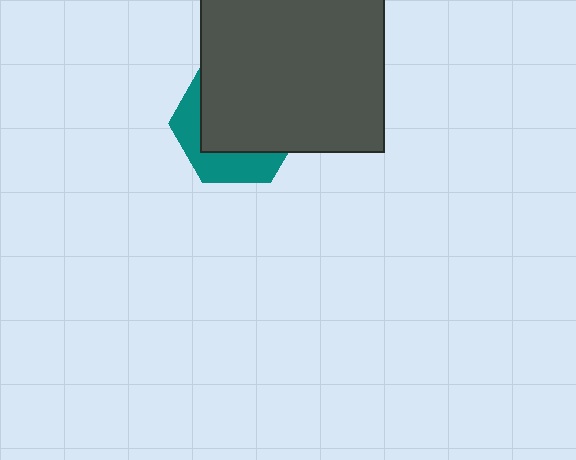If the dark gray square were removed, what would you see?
You would see the complete teal hexagon.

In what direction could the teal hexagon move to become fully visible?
The teal hexagon could move down. That would shift it out from behind the dark gray square entirely.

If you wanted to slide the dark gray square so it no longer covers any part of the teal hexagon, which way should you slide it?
Slide it up — that is the most direct way to separate the two shapes.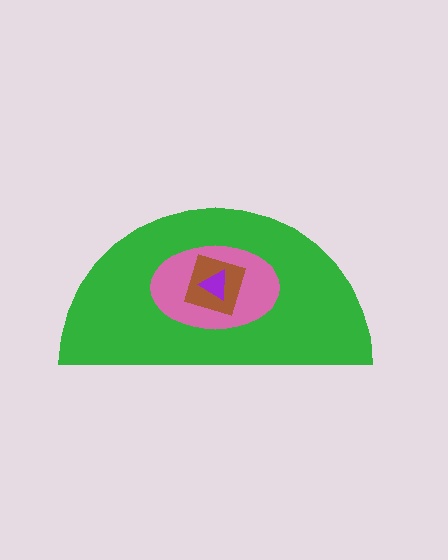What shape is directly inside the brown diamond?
The purple triangle.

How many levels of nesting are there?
4.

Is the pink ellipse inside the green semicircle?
Yes.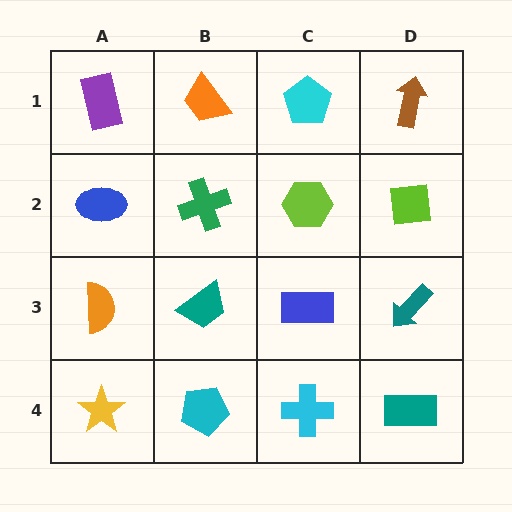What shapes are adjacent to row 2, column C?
A cyan pentagon (row 1, column C), a blue rectangle (row 3, column C), a green cross (row 2, column B), a lime square (row 2, column D).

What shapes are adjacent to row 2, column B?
An orange trapezoid (row 1, column B), a teal trapezoid (row 3, column B), a blue ellipse (row 2, column A), a lime hexagon (row 2, column C).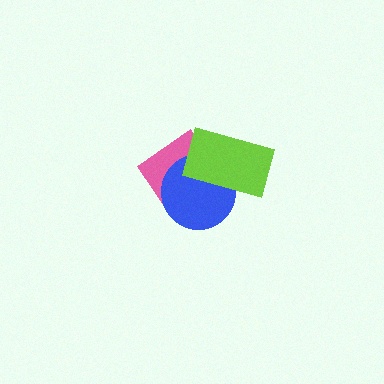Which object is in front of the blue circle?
The lime rectangle is in front of the blue circle.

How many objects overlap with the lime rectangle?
2 objects overlap with the lime rectangle.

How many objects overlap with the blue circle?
2 objects overlap with the blue circle.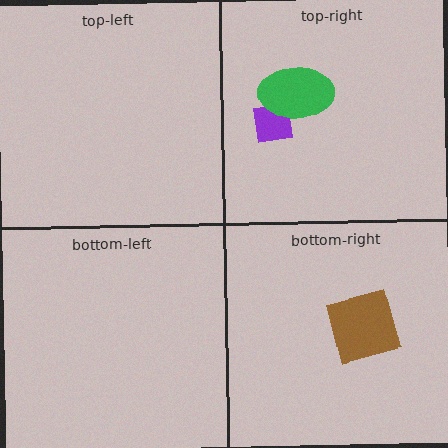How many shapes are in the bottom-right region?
1.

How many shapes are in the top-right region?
2.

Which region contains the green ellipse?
The top-right region.